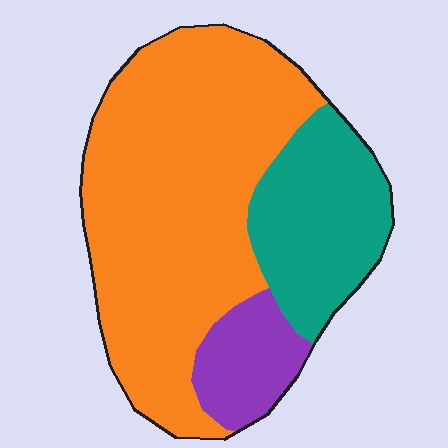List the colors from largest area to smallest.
From largest to smallest: orange, teal, purple.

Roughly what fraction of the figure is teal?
Teal takes up about one quarter (1/4) of the figure.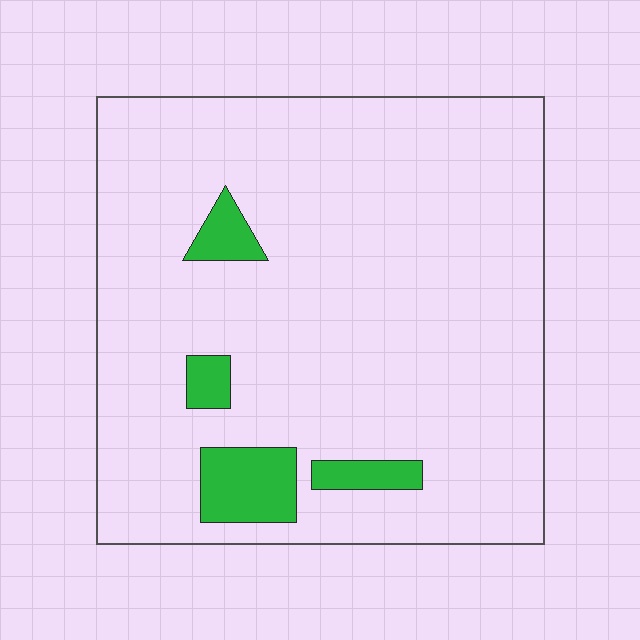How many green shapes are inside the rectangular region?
4.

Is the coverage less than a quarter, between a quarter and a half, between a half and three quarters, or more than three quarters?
Less than a quarter.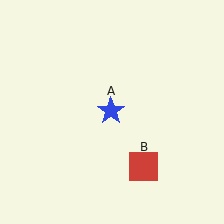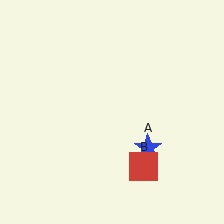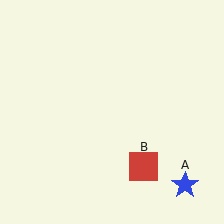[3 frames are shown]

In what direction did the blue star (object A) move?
The blue star (object A) moved down and to the right.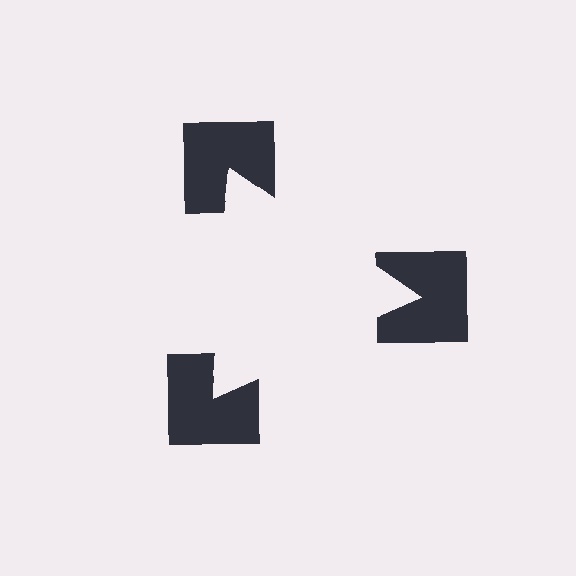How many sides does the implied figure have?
3 sides.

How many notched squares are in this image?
There are 3 — one at each vertex of the illusory triangle.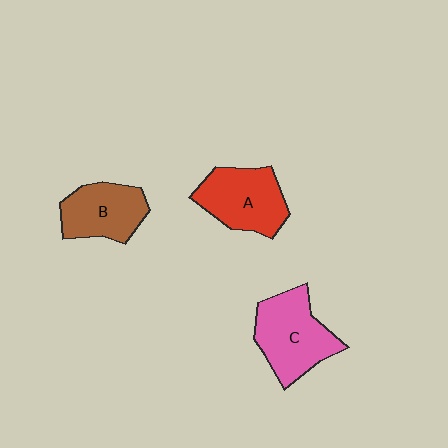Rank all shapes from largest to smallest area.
From largest to smallest: C (pink), A (red), B (brown).